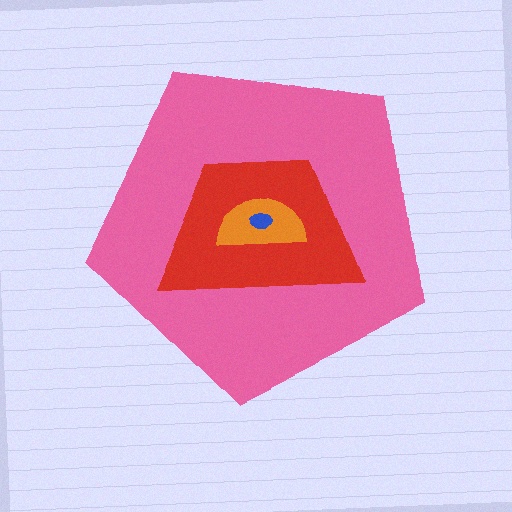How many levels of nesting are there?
4.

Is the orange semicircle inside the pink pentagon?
Yes.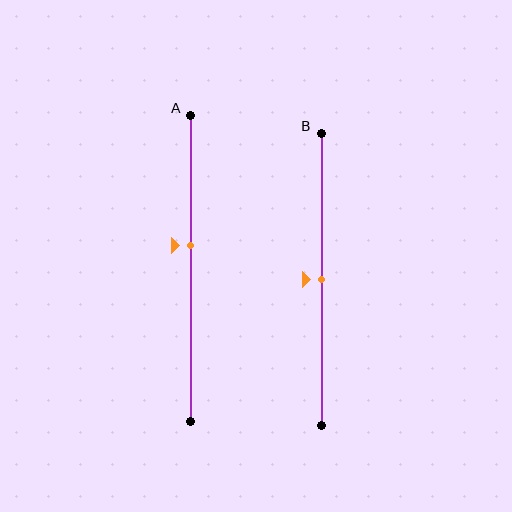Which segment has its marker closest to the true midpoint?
Segment B has its marker closest to the true midpoint.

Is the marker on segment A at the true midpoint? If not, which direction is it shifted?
No, the marker on segment A is shifted upward by about 8% of the segment length.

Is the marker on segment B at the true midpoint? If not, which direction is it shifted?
Yes, the marker on segment B is at the true midpoint.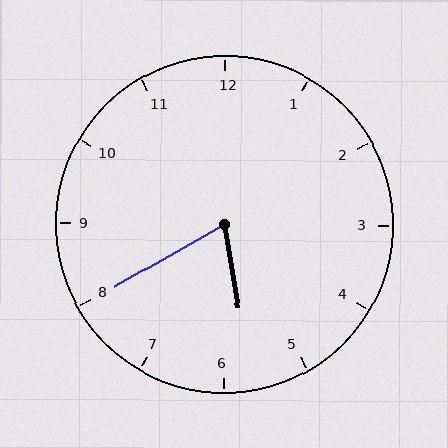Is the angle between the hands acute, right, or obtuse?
It is acute.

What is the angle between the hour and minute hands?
Approximately 70 degrees.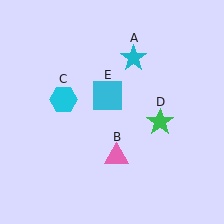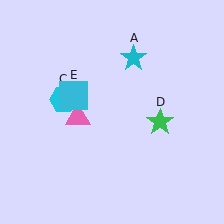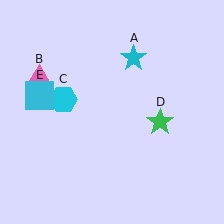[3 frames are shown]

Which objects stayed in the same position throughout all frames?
Cyan star (object A) and cyan hexagon (object C) and green star (object D) remained stationary.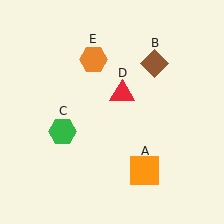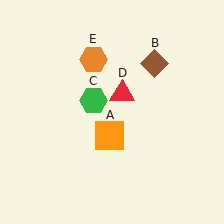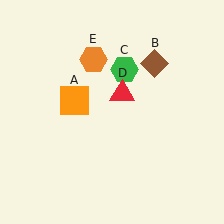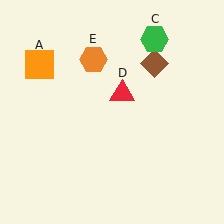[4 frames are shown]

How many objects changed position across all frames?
2 objects changed position: orange square (object A), green hexagon (object C).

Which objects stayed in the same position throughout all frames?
Brown diamond (object B) and red triangle (object D) and orange hexagon (object E) remained stationary.